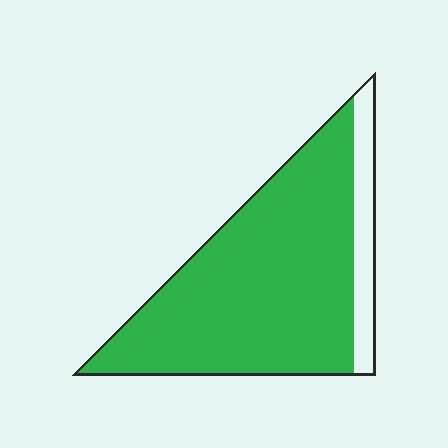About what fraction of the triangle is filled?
About seven eighths (7/8).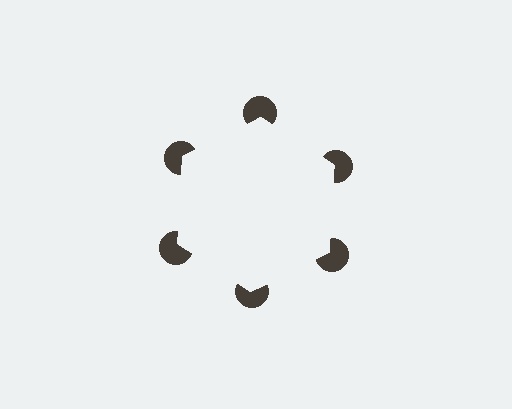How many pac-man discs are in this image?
There are 6 — one at each vertex of the illusory hexagon.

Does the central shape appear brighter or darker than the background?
It typically appears slightly brighter than the background, even though no actual brightness change is drawn.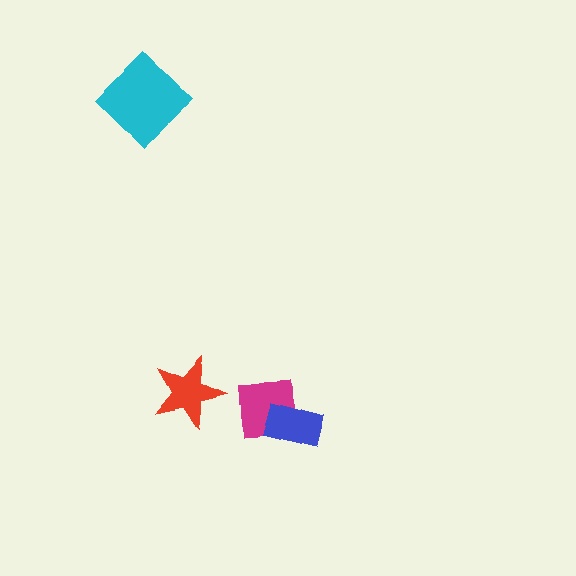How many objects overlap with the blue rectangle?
1 object overlaps with the blue rectangle.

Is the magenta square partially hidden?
Yes, it is partially covered by another shape.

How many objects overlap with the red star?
0 objects overlap with the red star.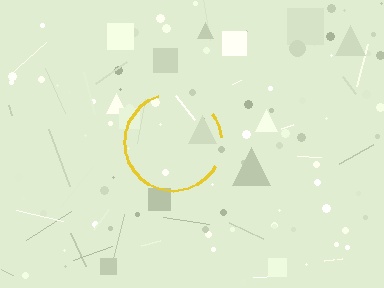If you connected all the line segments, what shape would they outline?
They would outline a circle.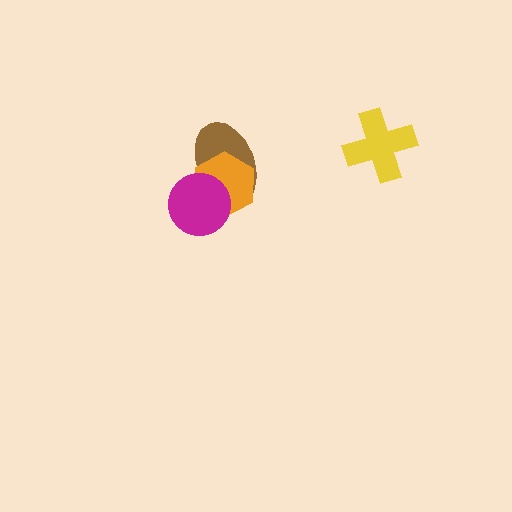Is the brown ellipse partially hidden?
Yes, it is partially covered by another shape.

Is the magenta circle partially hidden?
No, no other shape covers it.